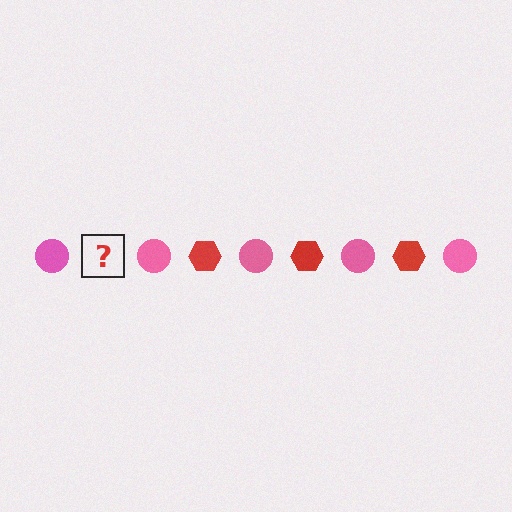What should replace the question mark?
The question mark should be replaced with a red hexagon.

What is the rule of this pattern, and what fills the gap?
The rule is that the pattern alternates between pink circle and red hexagon. The gap should be filled with a red hexagon.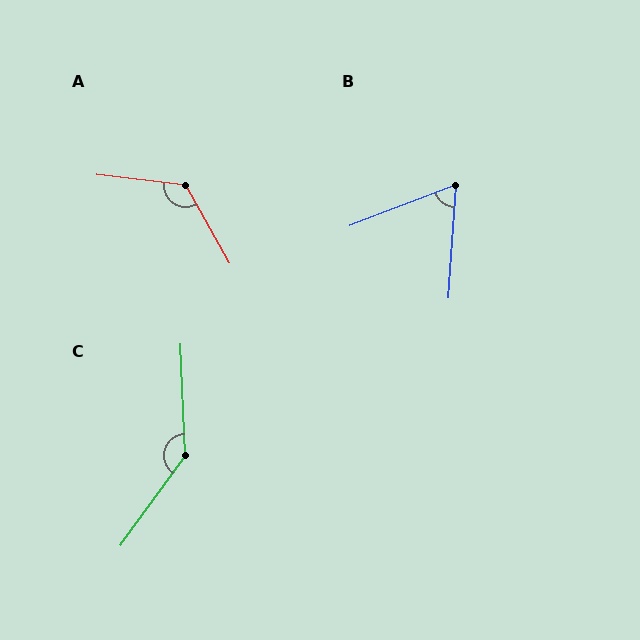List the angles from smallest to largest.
B (65°), A (126°), C (142°).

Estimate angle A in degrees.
Approximately 126 degrees.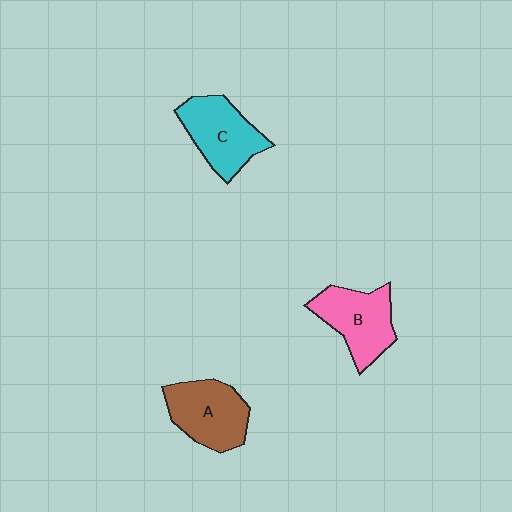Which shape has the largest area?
Shape A (brown).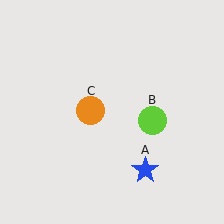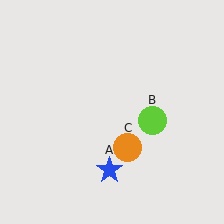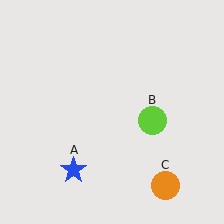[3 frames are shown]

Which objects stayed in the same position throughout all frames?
Lime circle (object B) remained stationary.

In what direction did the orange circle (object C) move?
The orange circle (object C) moved down and to the right.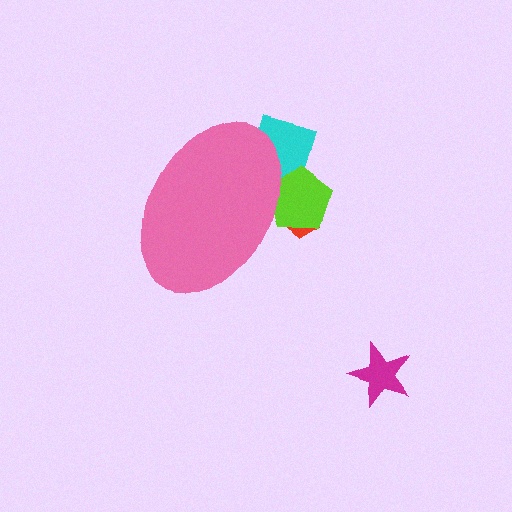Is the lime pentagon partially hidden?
Yes, the lime pentagon is partially hidden behind the pink ellipse.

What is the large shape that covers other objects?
A pink ellipse.